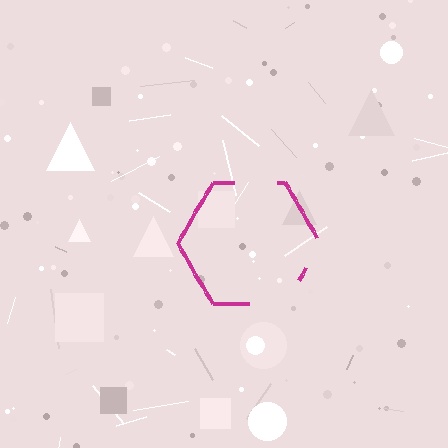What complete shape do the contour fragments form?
The contour fragments form a hexagon.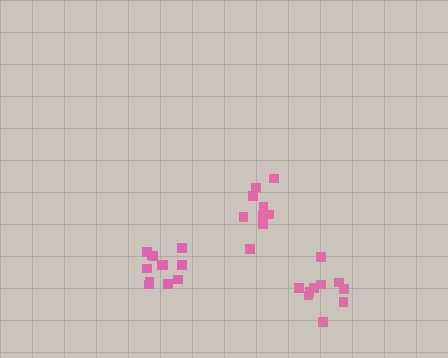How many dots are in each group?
Group 1: 9 dots, Group 2: 11 dots, Group 3: 12 dots (32 total).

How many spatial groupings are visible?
There are 3 spatial groupings.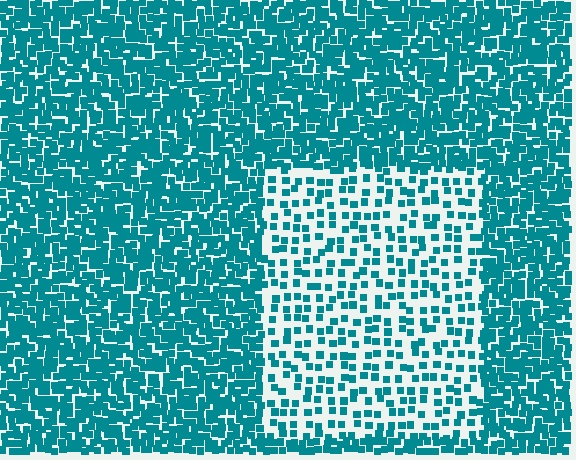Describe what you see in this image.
The image contains small teal elements arranged at two different densities. A rectangle-shaped region is visible where the elements are less densely packed than the surrounding area.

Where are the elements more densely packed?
The elements are more densely packed outside the rectangle boundary.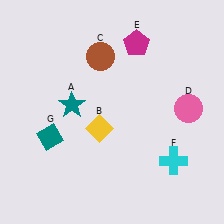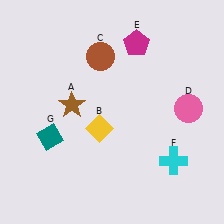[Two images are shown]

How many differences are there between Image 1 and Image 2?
There is 1 difference between the two images.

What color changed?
The star (A) changed from teal in Image 1 to brown in Image 2.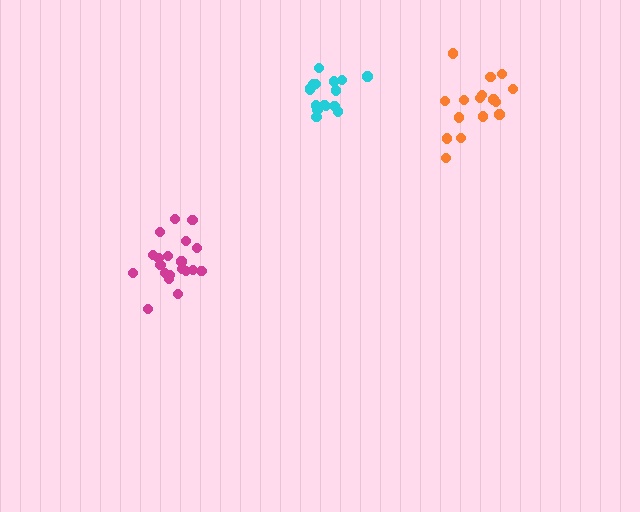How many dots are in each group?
Group 1: 16 dots, Group 2: 16 dots, Group 3: 20 dots (52 total).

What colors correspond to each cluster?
The clusters are colored: cyan, orange, magenta.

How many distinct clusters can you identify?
There are 3 distinct clusters.